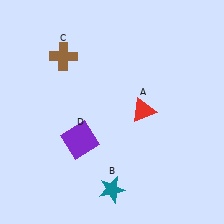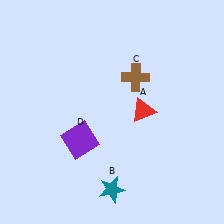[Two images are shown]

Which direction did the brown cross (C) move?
The brown cross (C) moved right.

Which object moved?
The brown cross (C) moved right.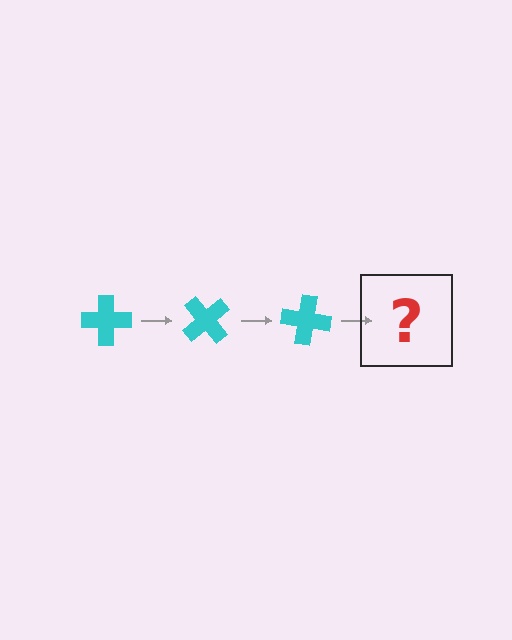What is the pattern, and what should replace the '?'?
The pattern is that the cross rotates 50 degrees each step. The '?' should be a cyan cross rotated 150 degrees.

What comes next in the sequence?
The next element should be a cyan cross rotated 150 degrees.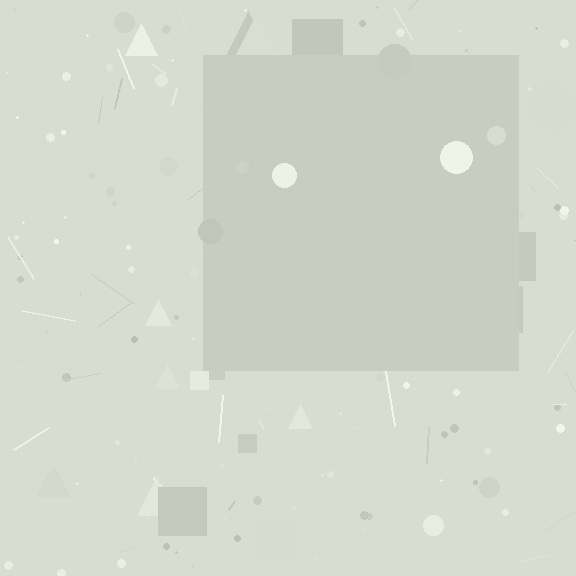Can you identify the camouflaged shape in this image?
The camouflaged shape is a square.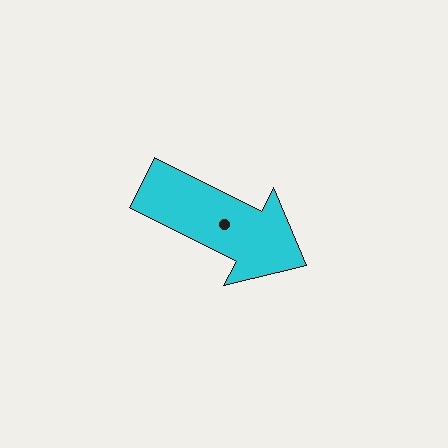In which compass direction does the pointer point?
Southeast.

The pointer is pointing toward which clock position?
Roughly 4 o'clock.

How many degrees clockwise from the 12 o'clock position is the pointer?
Approximately 117 degrees.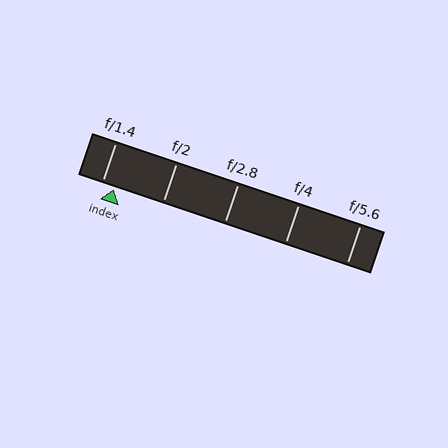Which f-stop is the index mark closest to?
The index mark is closest to f/1.4.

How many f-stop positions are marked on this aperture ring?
There are 5 f-stop positions marked.